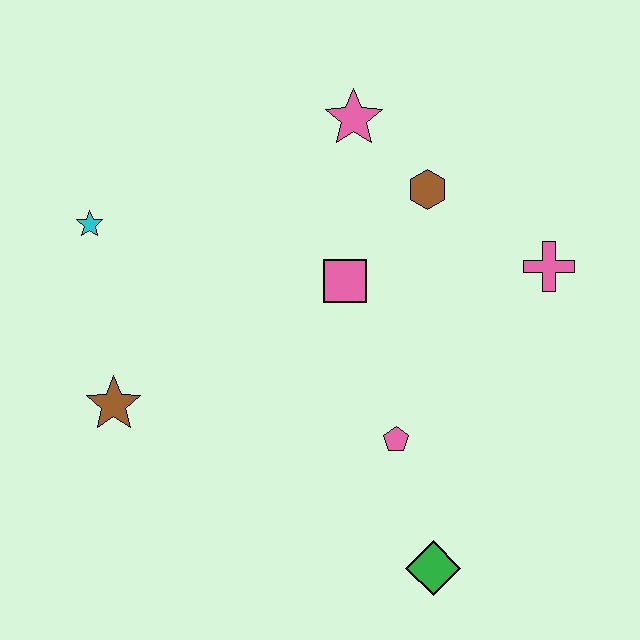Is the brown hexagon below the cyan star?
No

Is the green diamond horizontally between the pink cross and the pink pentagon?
Yes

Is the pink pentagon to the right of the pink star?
Yes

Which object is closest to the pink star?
The brown hexagon is closest to the pink star.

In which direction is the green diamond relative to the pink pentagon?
The green diamond is below the pink pentagon.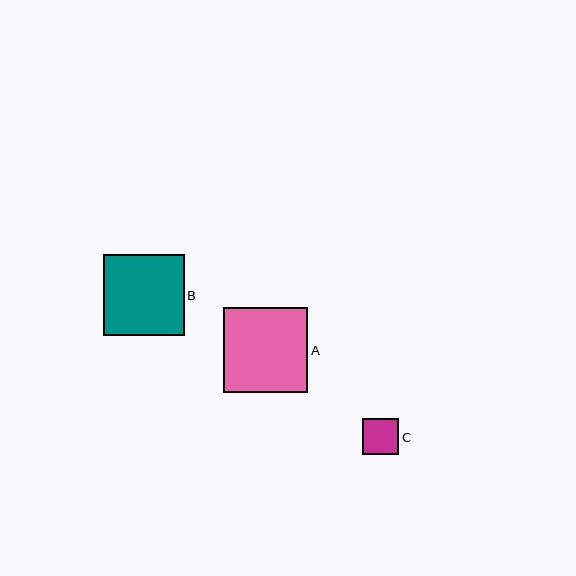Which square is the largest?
Square A is the largest with a size of approximately 84 pixels.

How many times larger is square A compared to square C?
Square A is approximately 2.3 times the size of square C.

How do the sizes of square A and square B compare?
Square A and square B are approximately the same size.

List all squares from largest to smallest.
From largest to smallest: A, B, C.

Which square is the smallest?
Square C is the smallest with a size of approximately 37 pixels.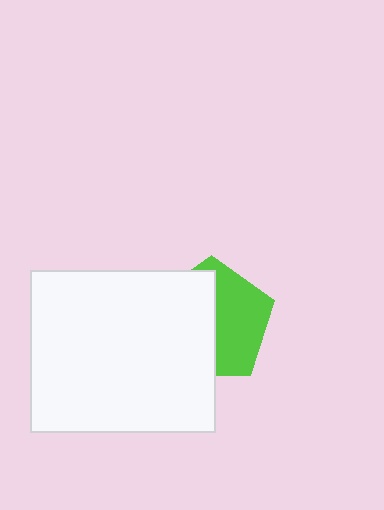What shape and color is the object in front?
The object in front is a white rectangle.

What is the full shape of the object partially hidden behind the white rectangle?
The partially hidden object is a lime pentagon.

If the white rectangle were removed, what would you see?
You would see the complete lime pentagon.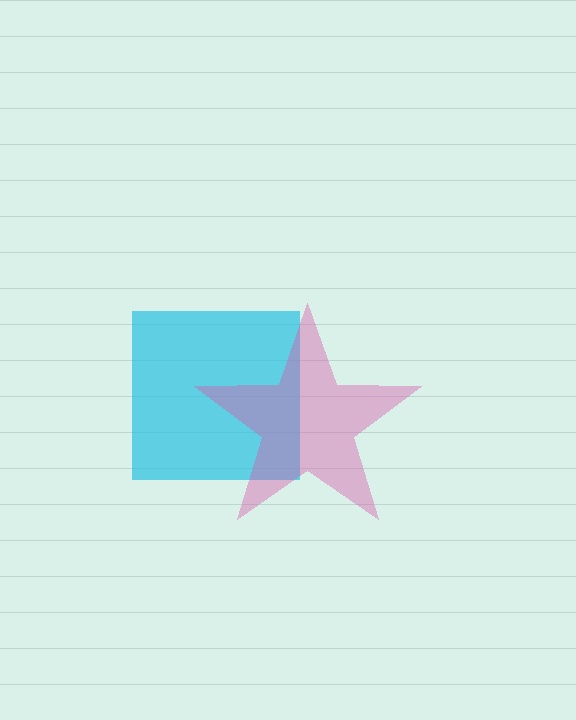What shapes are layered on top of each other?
The layered shapes are: a cyan square, a pink star.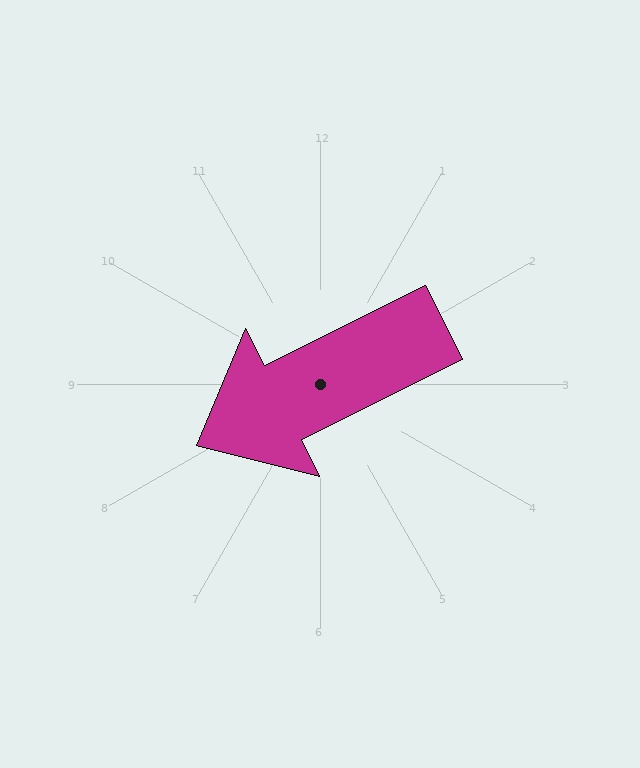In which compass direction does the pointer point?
Southwest.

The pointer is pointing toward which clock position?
Roughly 8 o'clock.